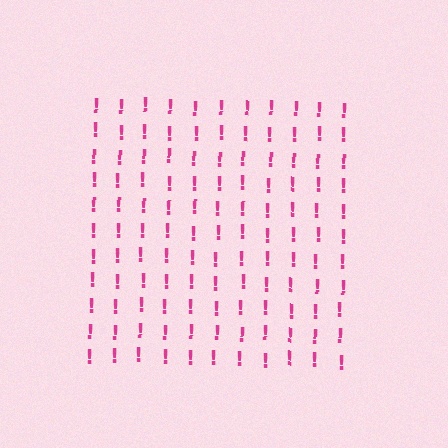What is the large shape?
The large shape is a square.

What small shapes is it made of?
It is made of small exclamation marks.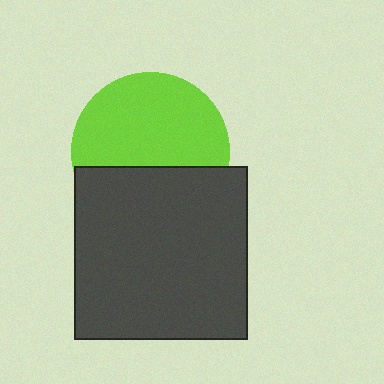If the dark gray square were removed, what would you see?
You would see the complete lime circle.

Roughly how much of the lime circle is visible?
About half of it is visible (roughly 61%).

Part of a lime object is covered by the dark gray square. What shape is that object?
It is a circle.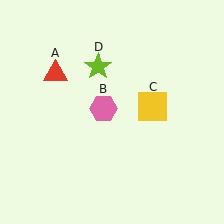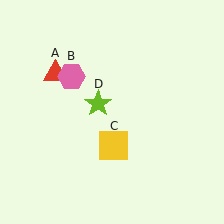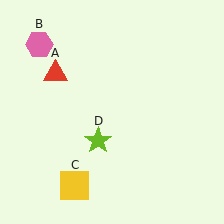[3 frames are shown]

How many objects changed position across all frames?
3 objects changed position: pink hexagon (object B), yellow square (object C), lime star (object D).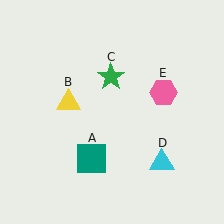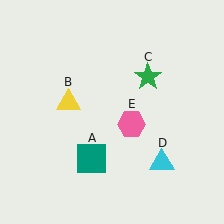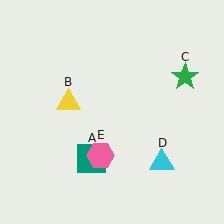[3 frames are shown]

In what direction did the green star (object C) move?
The green star (object C) moved right.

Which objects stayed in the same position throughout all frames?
Teal square (object A) and yellow triangle (object B) and cyan triangle (object D) remained stationary.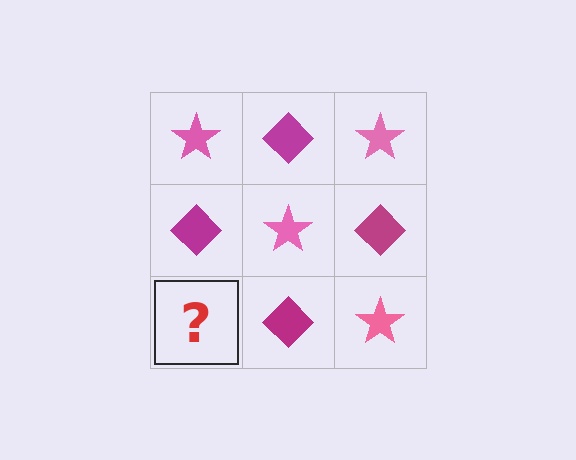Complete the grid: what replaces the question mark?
The question mark should be replaced with a pink star.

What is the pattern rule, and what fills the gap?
The rule is that it alternates pink star and magenta diamond in a checkerboard pattern. The gap should be filled with a pink star.